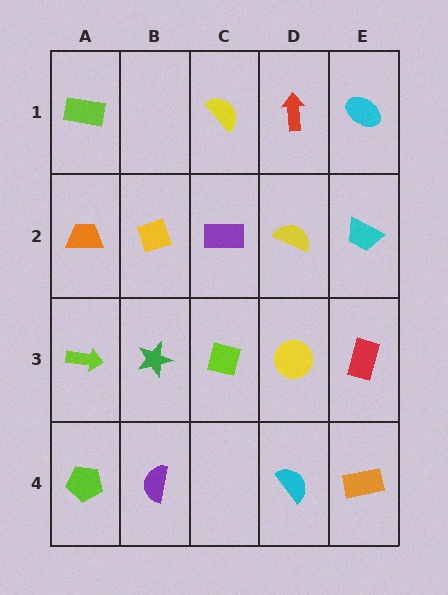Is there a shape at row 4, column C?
No, that cell is empty.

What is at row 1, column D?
A red arrow.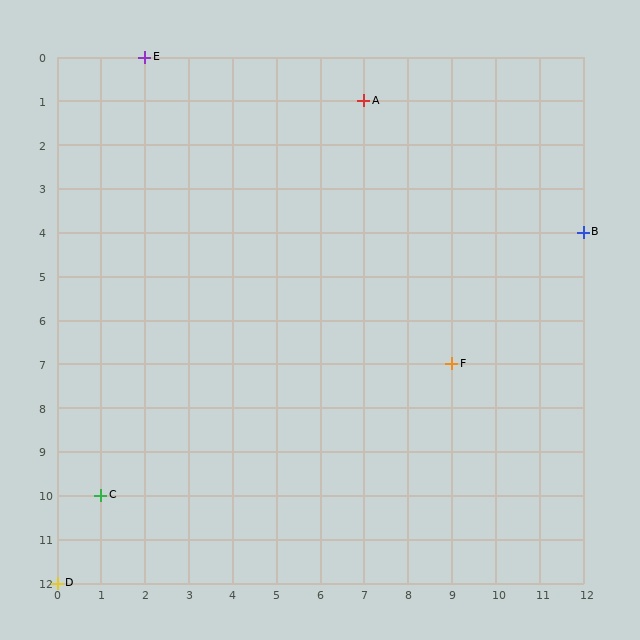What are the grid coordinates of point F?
Point F is at grid coordinates (9, 7).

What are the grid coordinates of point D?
Point D is at grid coordinates (0, 12).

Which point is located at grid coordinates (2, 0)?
Point E is at (2, 0).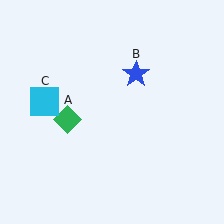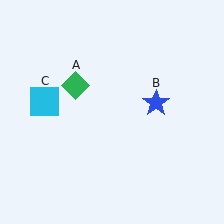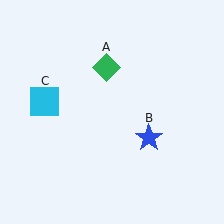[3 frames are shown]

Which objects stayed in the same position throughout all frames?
Cyan square (object C) remained stationary.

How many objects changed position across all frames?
2 objects changed position: green diamond (object A), blue star (object B).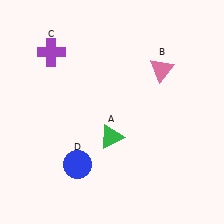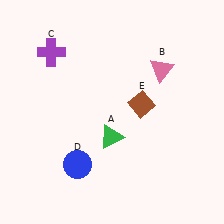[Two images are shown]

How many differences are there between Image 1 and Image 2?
There is 1 difference between the two images.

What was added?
A brown diamond (E) was added in Image 2.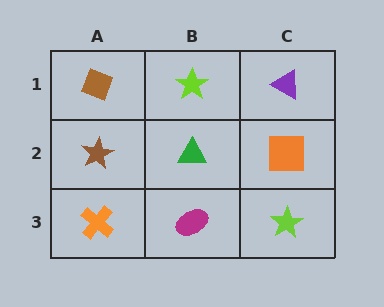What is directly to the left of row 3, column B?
An orange cross.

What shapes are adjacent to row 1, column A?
A brown star (row 2, column A), a lime star (row 1, column B).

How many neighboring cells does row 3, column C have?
2.